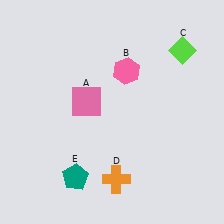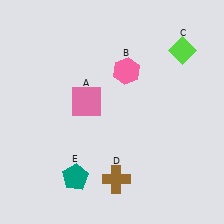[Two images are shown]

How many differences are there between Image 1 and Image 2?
There is 1 difference between the two images.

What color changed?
The cross (D) changed from orange in Image 1 to brown in Image 2.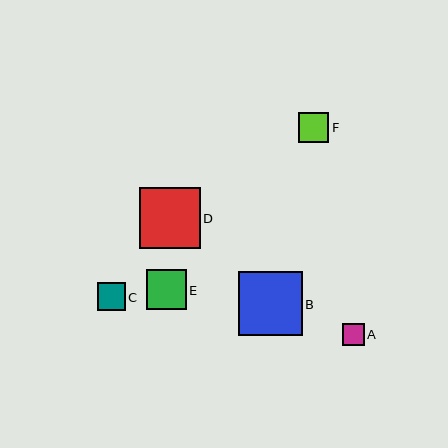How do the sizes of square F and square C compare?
Square F and square C are approximately the same size.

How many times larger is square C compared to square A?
Square C is approximately 1.3 times the size of square A.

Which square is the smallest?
Square A is the smallest with a size of approximately 22 pixels.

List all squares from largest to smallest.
From largest to smallest: B, D, E, F, C, A.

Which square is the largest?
Square B is the largest with a size of approximately 64 pixels.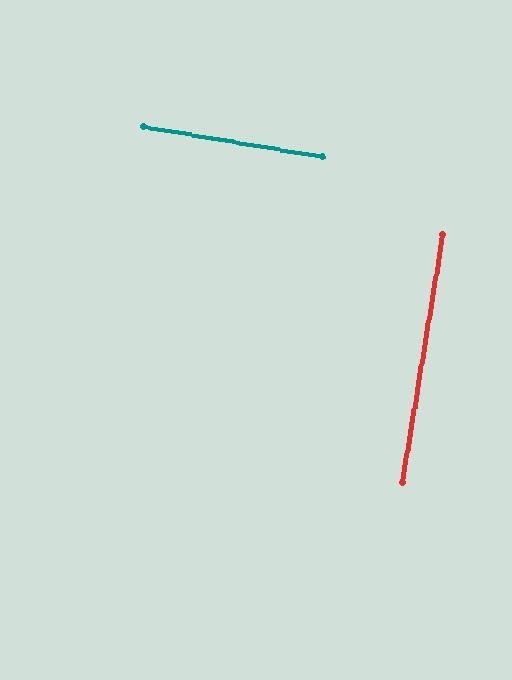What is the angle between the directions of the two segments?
Approximately 90 degrees.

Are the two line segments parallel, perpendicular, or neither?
Perpendicular — they meet at approximately 90°.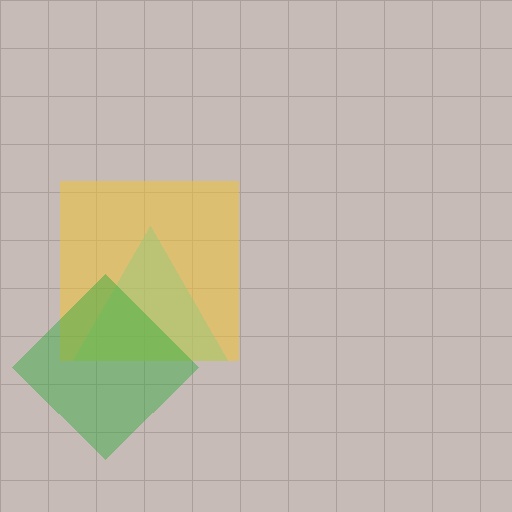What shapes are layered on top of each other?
The layered shapes are: a cyan triangle, a yellow square, a green diamond.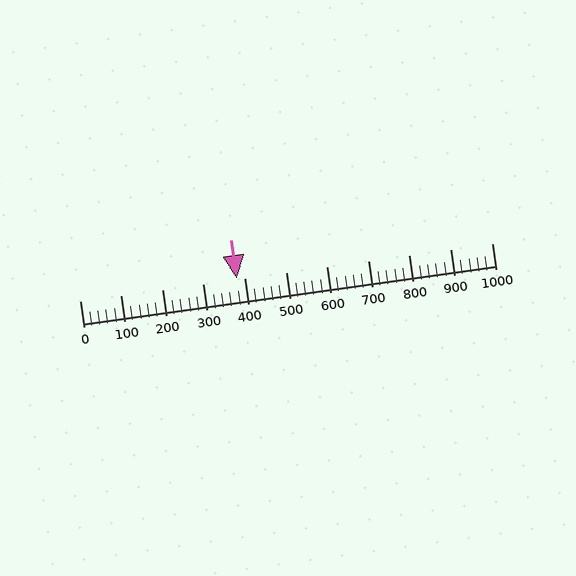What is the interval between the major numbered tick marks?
The major tick marks are spaced 100 units apart.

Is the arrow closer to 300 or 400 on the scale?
The arrow is closer to 400.